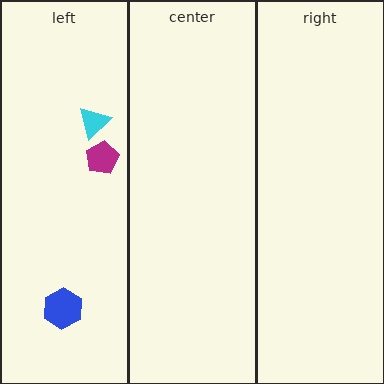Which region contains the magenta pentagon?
The left region.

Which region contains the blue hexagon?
The left region.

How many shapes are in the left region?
3.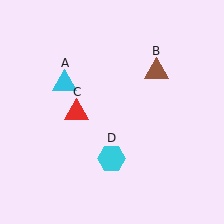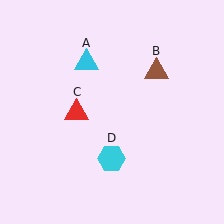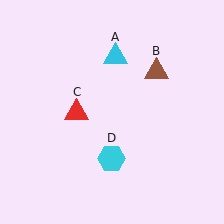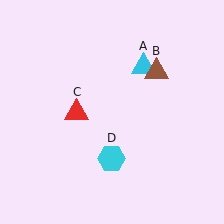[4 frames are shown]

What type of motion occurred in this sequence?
The cyan triangle (object A) rotated clockwise around the center of the scene.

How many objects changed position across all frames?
1 object changed position: cyan triangle (object A).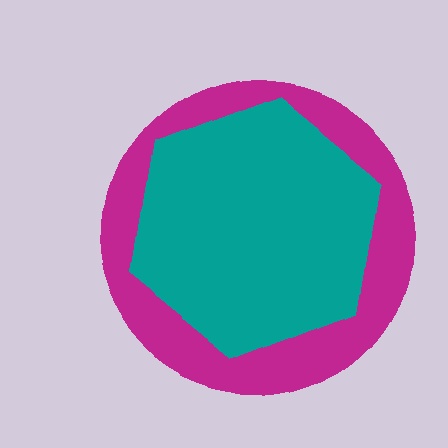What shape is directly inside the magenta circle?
The teal hexagon.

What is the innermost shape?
The teal hexagon.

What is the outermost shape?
The magenta circle.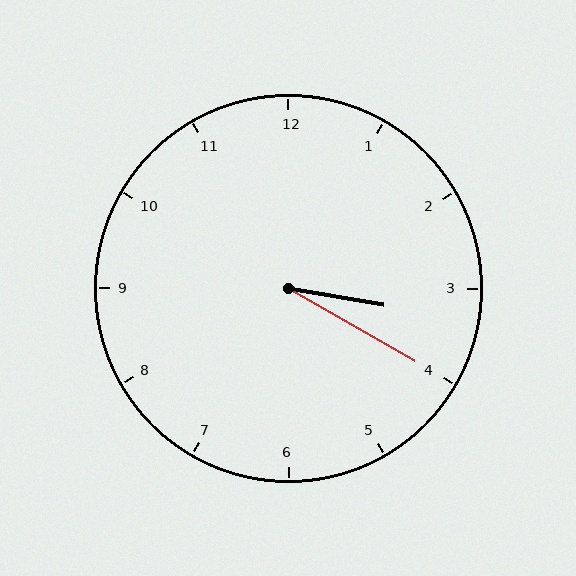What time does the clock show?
3:20.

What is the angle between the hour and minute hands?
Approximately 20 degrees.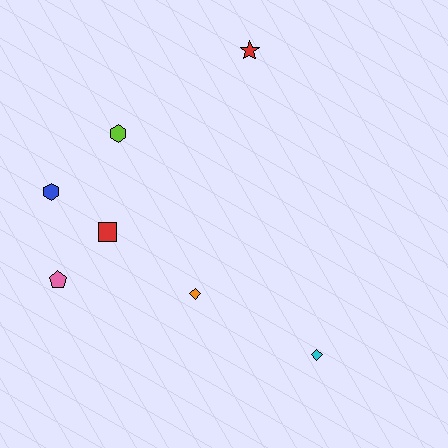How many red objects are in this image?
There are 2 red objects.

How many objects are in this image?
There are 7 objects.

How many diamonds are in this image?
There are 2 diamonds.